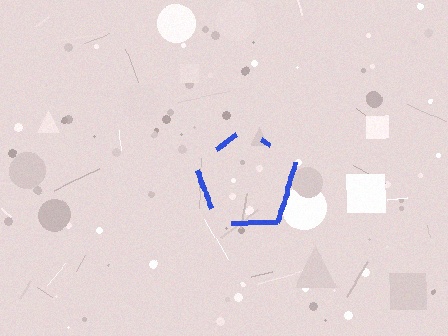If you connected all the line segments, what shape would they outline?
They would outline a pentagon.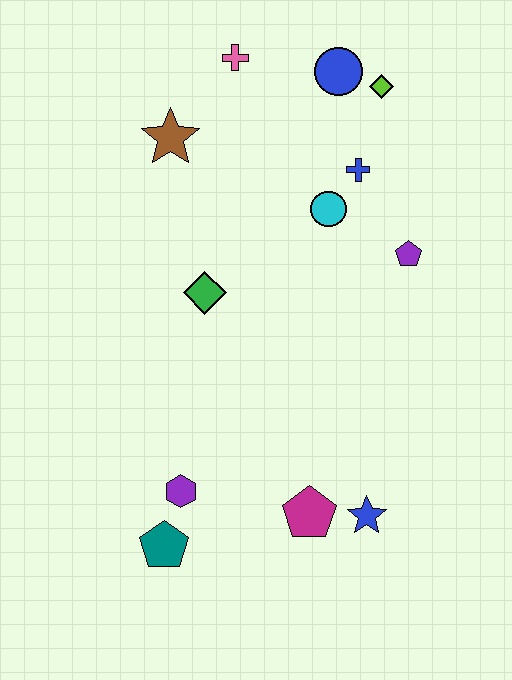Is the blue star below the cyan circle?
Yes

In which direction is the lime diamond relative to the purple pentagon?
The lime diamond is above the purple pentagon.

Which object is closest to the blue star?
The magenta pentagon is closest to the blue star.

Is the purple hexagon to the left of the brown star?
No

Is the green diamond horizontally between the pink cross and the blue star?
No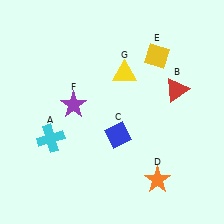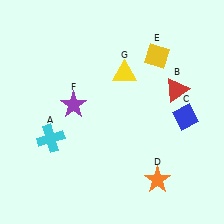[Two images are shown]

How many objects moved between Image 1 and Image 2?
1 object moved between the two images.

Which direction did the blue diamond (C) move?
The blue diamond (C) moved right.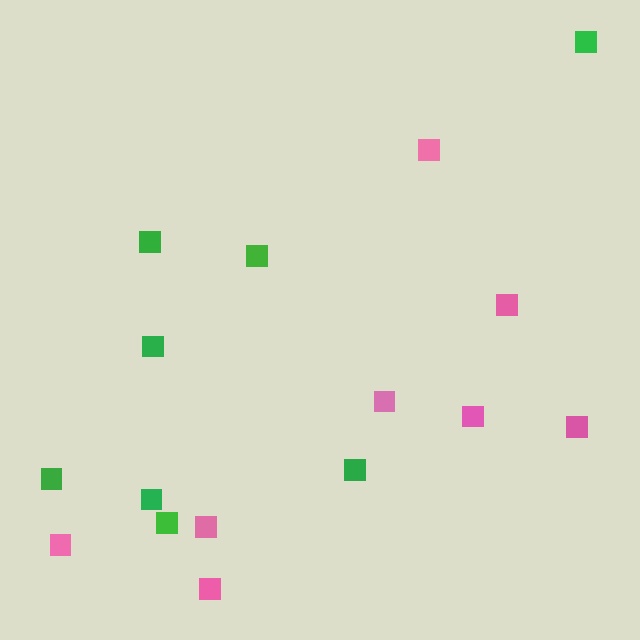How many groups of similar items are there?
There are 2 groups: one group of green squares (8) and one group of pink squares (8).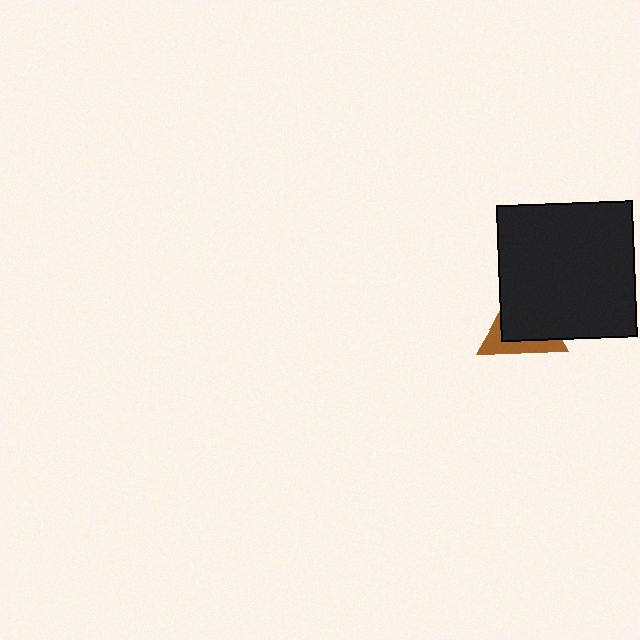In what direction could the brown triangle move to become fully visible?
The brown triangle could move toward the lower-left. That would shift it out from behind the black square entirely.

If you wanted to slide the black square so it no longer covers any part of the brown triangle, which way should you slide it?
Slide it toward the upper-right — that is the most direct way to separate the two shapes.